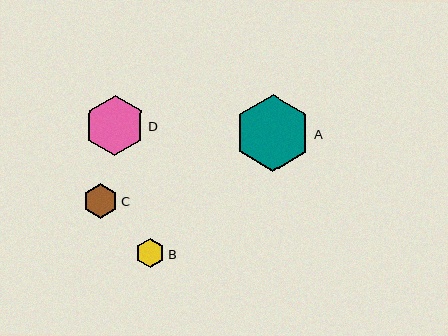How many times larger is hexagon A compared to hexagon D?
Hexagon A is approximately 1.3 times the size of hexagon D.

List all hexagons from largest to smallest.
From largest to smallest: A, D, C, B.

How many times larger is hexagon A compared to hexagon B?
Hexagon A is approximately 2.6 times the size of hexagon B.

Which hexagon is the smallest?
Hexagon B is the smallest with a size of approximately 29 pixels.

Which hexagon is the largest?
Hexagon A is the largest with a size of approximately 76 pixels.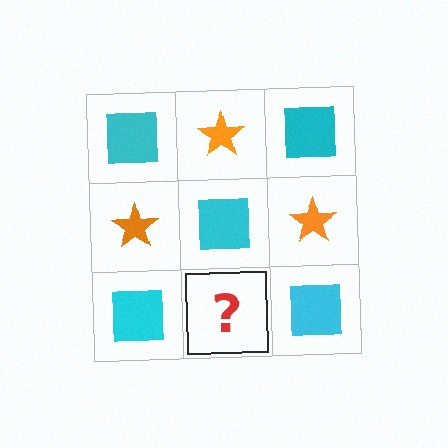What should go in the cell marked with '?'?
The missing cell should contain an orange star.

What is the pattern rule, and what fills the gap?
The rule is that it alternates cyan square and orange star in a checkerboard pattern. The gap should be filled with an orange star.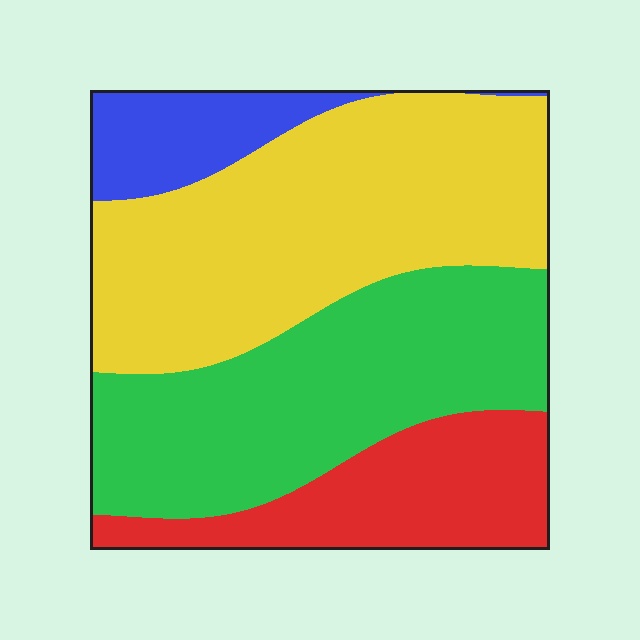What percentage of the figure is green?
Green takes up about one third (1/3) of the figure.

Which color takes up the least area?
Blue, at roughly 10%.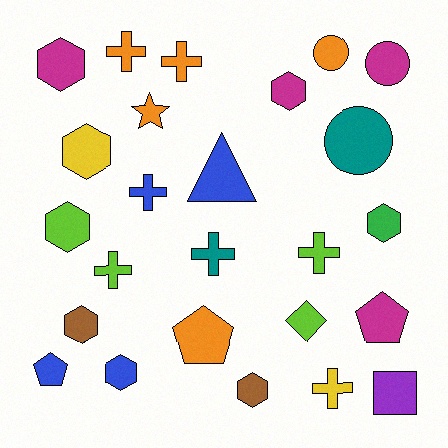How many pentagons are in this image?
There are 3 pentagons.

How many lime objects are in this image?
There are 4 lime objects.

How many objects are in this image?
There are 25 objects.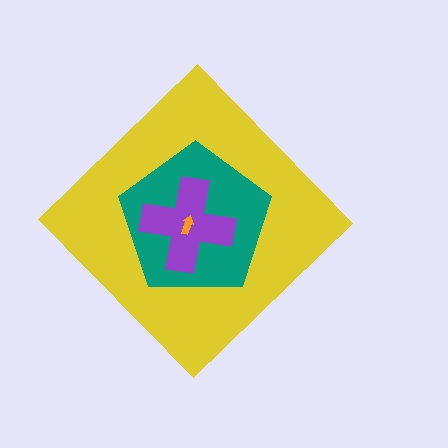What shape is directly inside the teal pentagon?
The purple cross.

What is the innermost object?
The orange arrow.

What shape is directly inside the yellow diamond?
The teal pentagon.